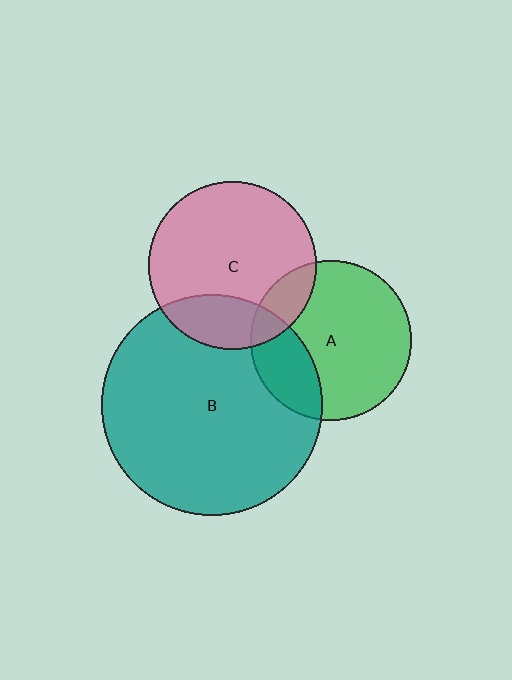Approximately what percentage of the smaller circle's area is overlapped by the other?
Approximately 20%.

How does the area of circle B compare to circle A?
Approximately 1.9 times.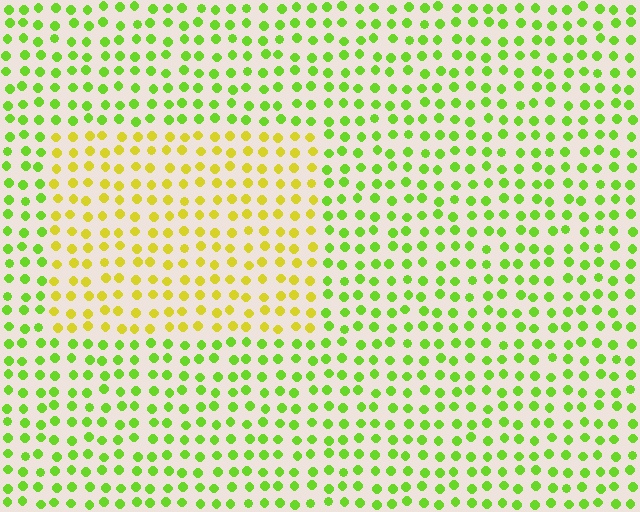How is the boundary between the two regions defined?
The boundary is defined purely by a slight shift in hue (about 40 degrees). Spacing, size, and orientation are identical on both sides.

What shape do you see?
I see a rectangle.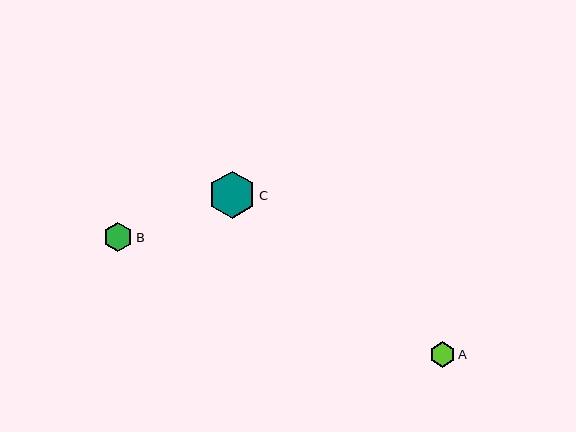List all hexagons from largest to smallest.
From largest to smallest: C, B, A.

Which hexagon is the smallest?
Hexagon A is the smallest with a size of approximately 25 pixels.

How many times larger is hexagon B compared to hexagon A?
Hexagon B is approximately 1.2 times the size of hexagon A.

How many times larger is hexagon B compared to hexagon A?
Hexagon B is approximately 1.2 times the size of hexagon A.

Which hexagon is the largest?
Hexagon C is the largest with a size of approximately 47 pixels.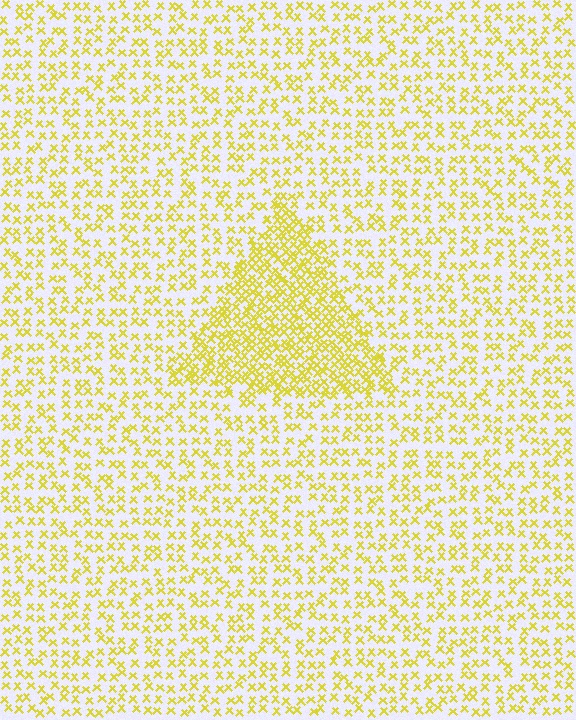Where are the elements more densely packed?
The elements are more densely packed inside the triangle boundary.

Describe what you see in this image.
The image contains small yellow elements arranged at two different densities. A triangle-shaped region is visible where the elements are more densely packed than the surrounding area.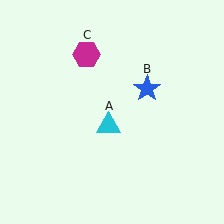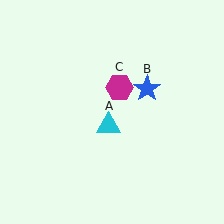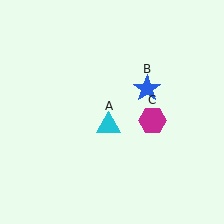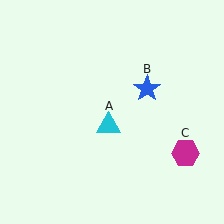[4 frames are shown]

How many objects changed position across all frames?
1 object changed position: magenta hexagon (object C).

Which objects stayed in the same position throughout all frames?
Cyan triangle (object A) and blue star (object B) remained stationary.